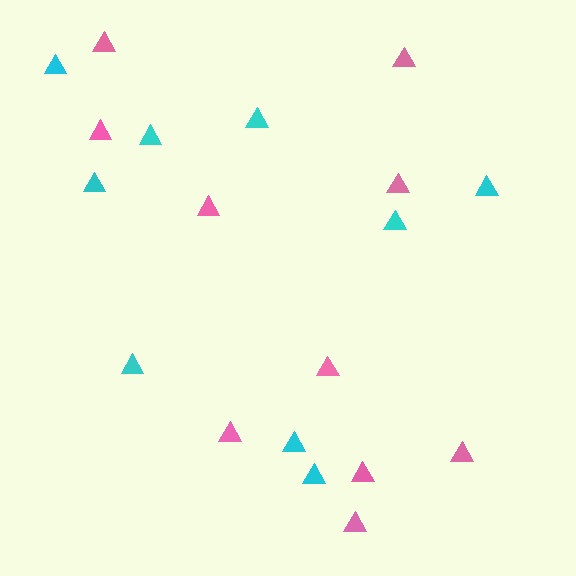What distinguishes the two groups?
There are 2 groups: one group of pink triangles (10) and one group of cyan triangles (9).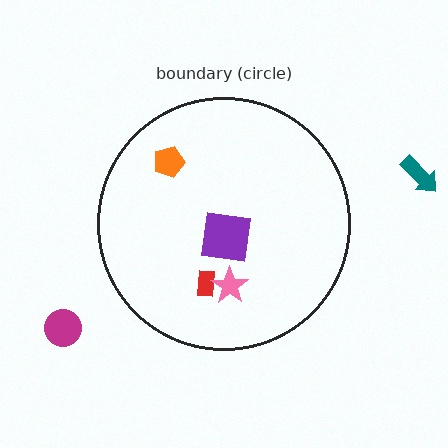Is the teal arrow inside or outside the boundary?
Outside.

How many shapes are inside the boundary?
4 inside, 2 outside.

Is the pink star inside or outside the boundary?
Inside.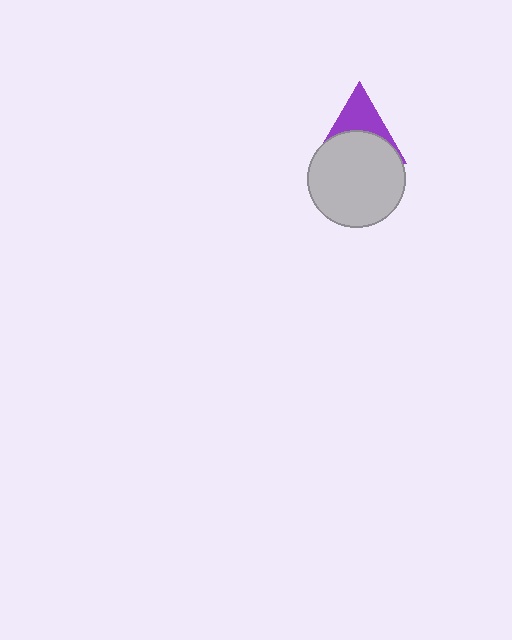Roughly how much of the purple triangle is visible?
A small part of it is visible (roughly 43%).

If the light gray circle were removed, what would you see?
You would see the complete purple triangle.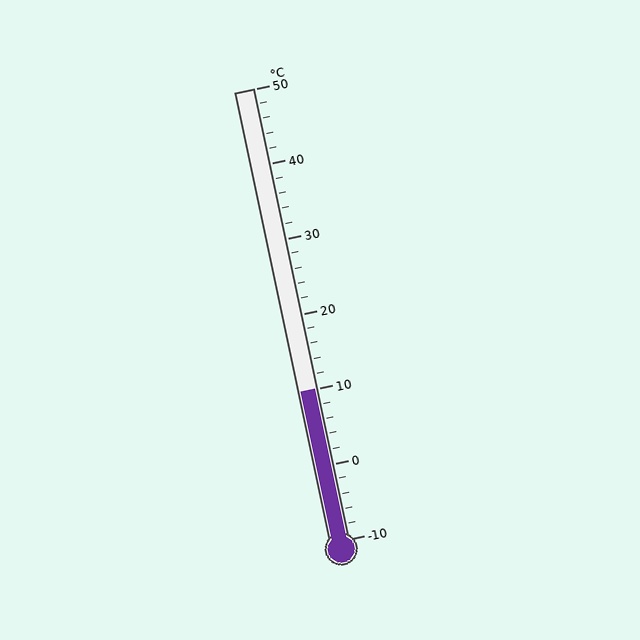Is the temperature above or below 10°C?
The temperature is at 10°C.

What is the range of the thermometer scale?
The thermometer scale ranges from -10°C to 50°C.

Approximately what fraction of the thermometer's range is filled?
The thermometer is filled to approximately 35% of its range.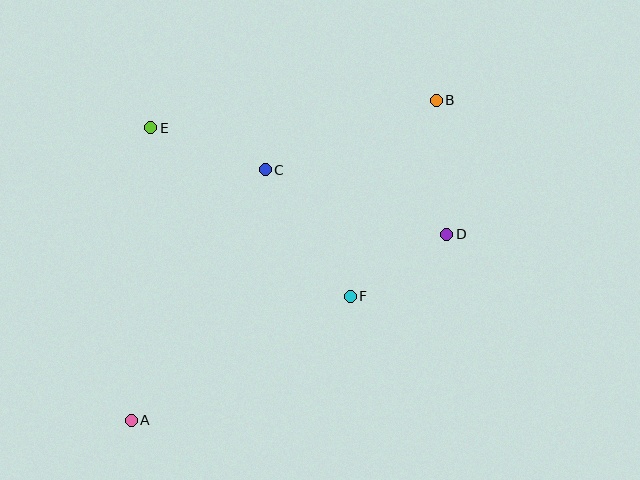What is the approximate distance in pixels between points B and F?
The distance between B and F is approximately 214 pixels.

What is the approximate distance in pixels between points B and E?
The distance between B and E is approximately 287 pixels.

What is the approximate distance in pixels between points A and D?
The distance between A and D is approximately 366 pixels.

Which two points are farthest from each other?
Points A and B are farthest from each other.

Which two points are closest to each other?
Points D and F are closest to each other.